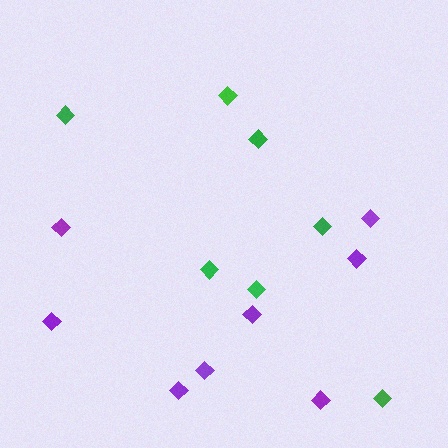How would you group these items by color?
There are 2 groups: one group of green diamonds (7) and one group of purple diamonds (8).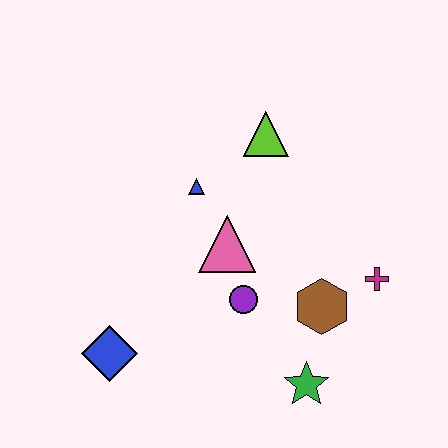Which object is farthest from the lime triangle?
The blue diamond is farthest from the lime triangle.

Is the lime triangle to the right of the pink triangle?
Yes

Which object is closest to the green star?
The brown hexagon is closest to the green star.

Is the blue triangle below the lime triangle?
Yes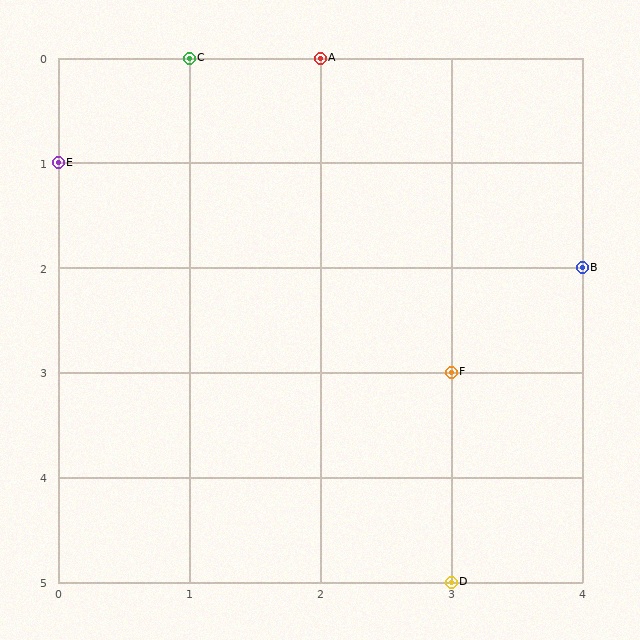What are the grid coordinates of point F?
Point F is at grid coordinates (3, 3).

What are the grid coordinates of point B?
Point B is at grid coordinates (4, 2).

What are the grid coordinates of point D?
Point D is at grid coordinates (3, 5).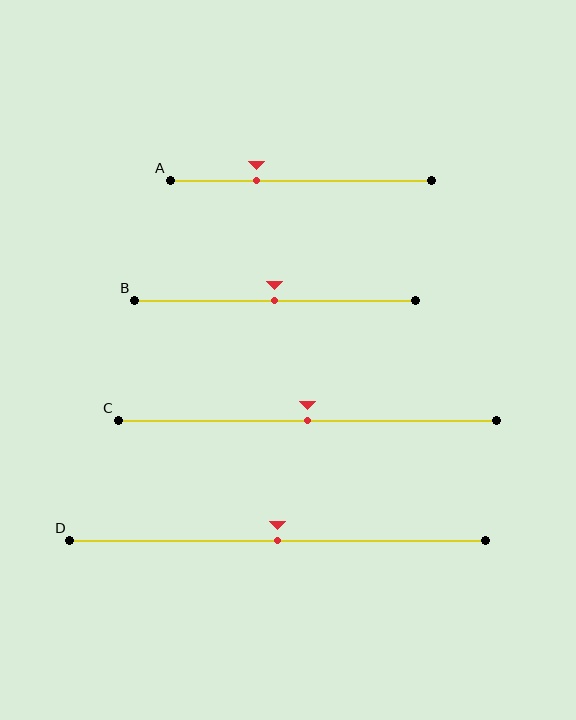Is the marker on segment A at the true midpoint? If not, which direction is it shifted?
No, the marker on segment A is shifted to the left by about 17% of the segment length.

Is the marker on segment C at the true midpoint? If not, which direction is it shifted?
Yes, the marker on segment C is at the true midpoint.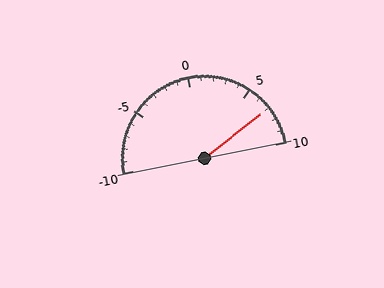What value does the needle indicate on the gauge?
The needle indicates approximately 7.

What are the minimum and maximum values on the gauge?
The gauge ranges from -10 to 10.